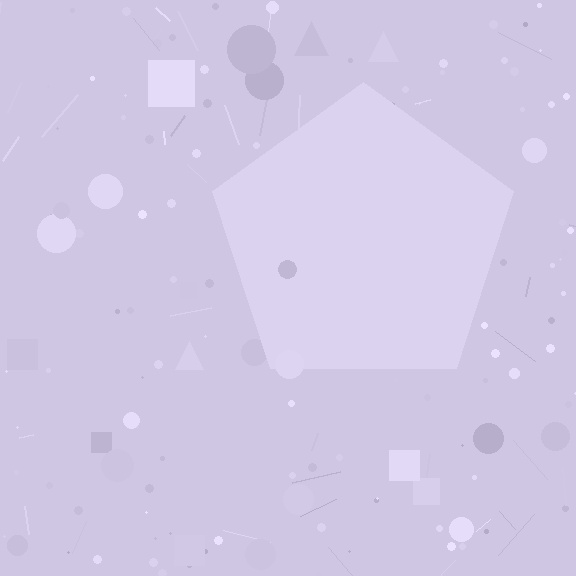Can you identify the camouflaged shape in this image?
The camouflaged shape is a pentagon.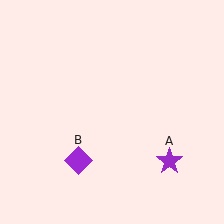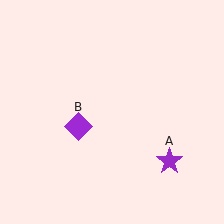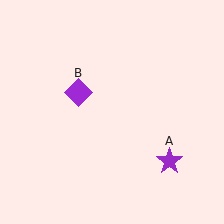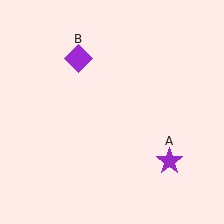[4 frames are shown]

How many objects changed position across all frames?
1 object changed position: purple diamond (object B).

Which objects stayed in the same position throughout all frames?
Purple star (object A) remained stationary.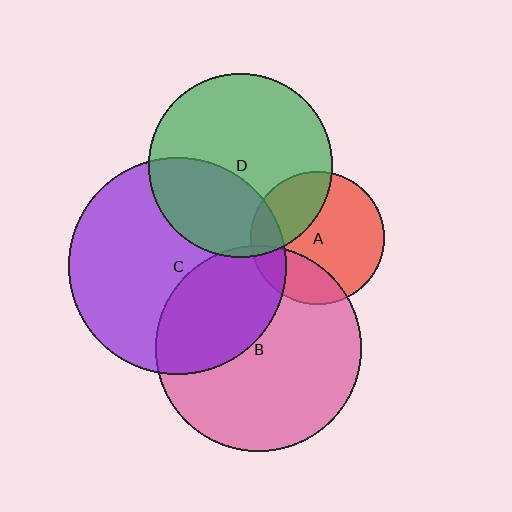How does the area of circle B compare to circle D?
Approximately 1.3 times.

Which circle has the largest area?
Circle C (purple).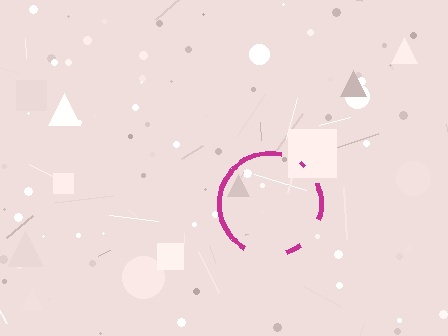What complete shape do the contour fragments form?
The contour fragments form a circle.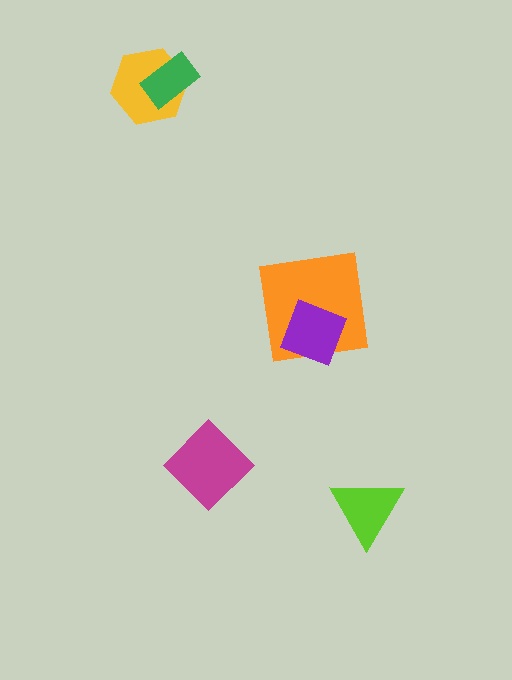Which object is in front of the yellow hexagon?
The green rectangle is in front of the yellow hexagon.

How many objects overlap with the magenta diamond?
0 objects overlap with the magenta diamond.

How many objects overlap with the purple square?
1 object overlaps with the purple square.